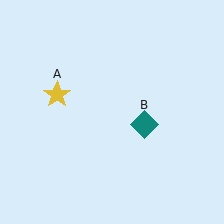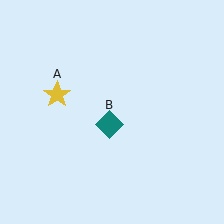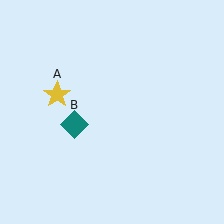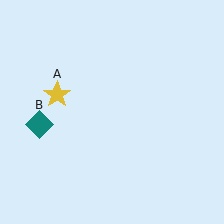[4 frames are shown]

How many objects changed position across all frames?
1 object changed position: teal diamond (object B).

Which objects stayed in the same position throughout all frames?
Yellow star (object A) remained stationary.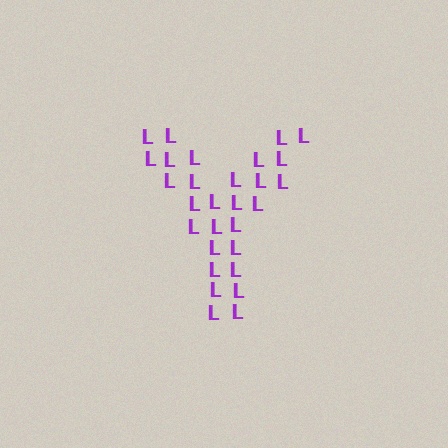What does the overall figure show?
The overall figure shows the letter Y.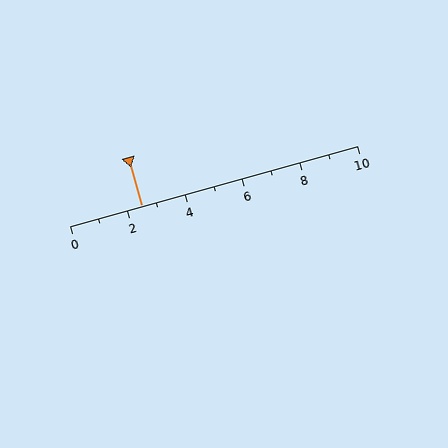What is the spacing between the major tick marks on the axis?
The major ticks are spaced 2 apart.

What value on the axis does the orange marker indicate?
The marker indicates approximately 2.5.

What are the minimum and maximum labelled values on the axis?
The axis runs from 0 to 10.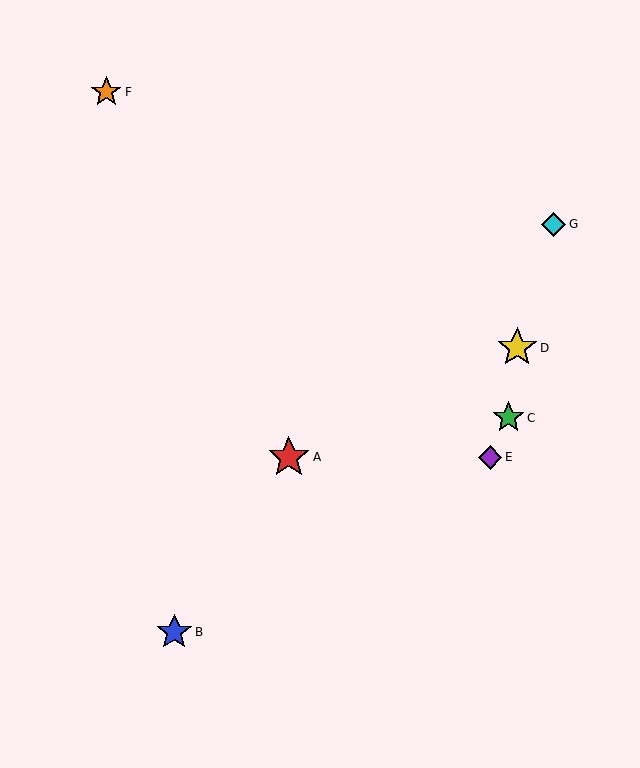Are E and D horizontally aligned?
No, E is at y≈457 and D is at y≈348.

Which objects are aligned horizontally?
Objects A, E are aligned horizontally.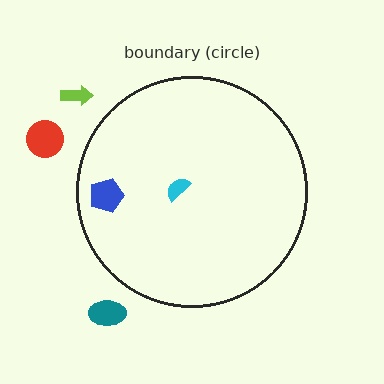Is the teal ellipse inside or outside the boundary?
Outside.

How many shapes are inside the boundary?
2 inside, 3 outside.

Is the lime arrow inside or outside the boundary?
Outside.